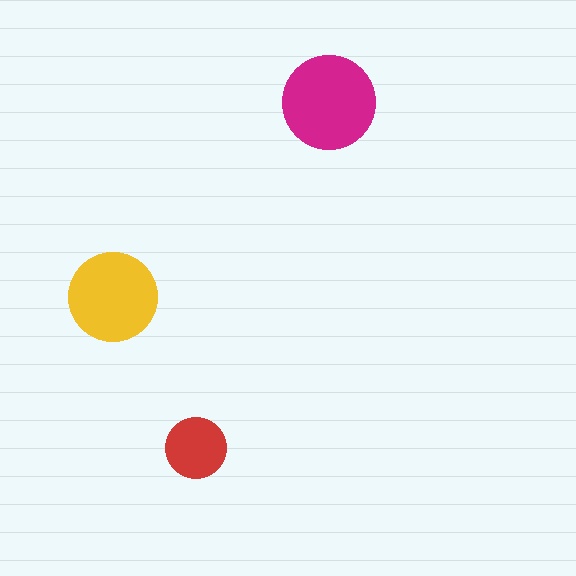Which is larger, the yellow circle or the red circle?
The yellow one.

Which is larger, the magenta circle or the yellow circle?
The magenta one.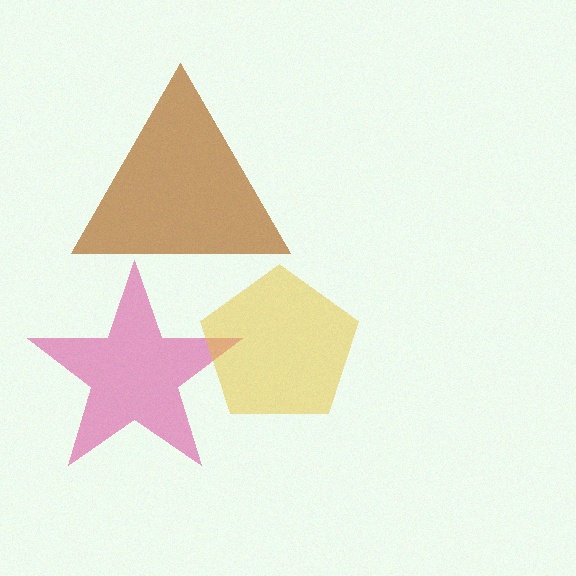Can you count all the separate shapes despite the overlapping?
Yes, there are 3 separate shapes.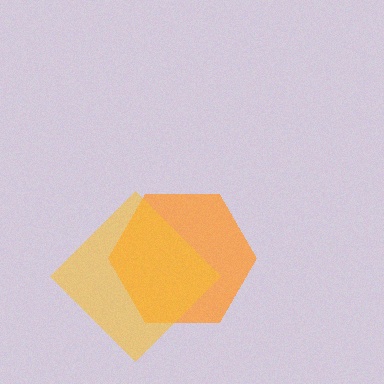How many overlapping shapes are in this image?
There are 2 overlapping shapes in the image.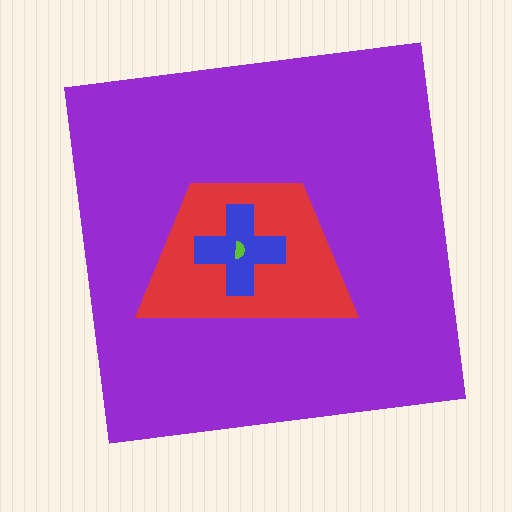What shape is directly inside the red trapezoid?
The blue cross.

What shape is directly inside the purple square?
The red trapezoid.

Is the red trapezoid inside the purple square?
Yes.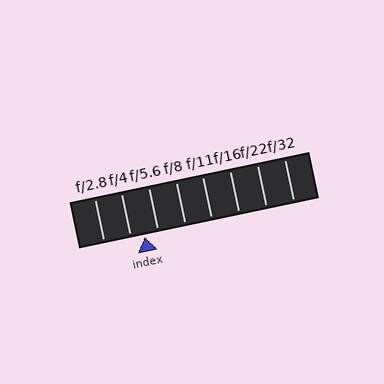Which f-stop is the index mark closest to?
The index mark is closest to f/5.6.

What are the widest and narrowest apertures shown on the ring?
The widest aperture shown is f/2.8 and the narrowest is f/32.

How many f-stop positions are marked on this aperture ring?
There are 8 f-stop positions marked.